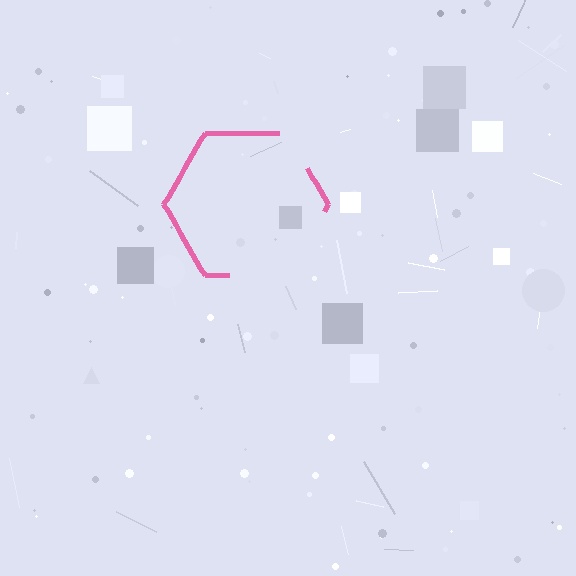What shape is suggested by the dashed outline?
The dashed outline suggests a hexagon.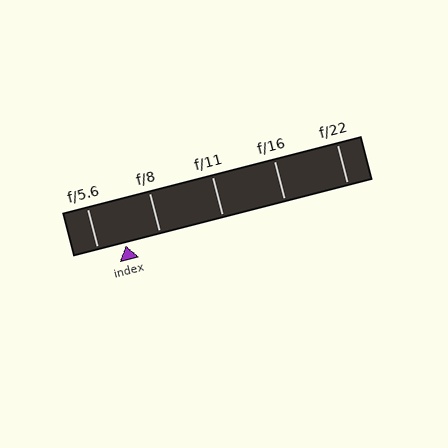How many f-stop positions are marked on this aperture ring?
There are 5 f-stop positions marked.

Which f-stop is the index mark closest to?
The index mark is closest to f/5.6.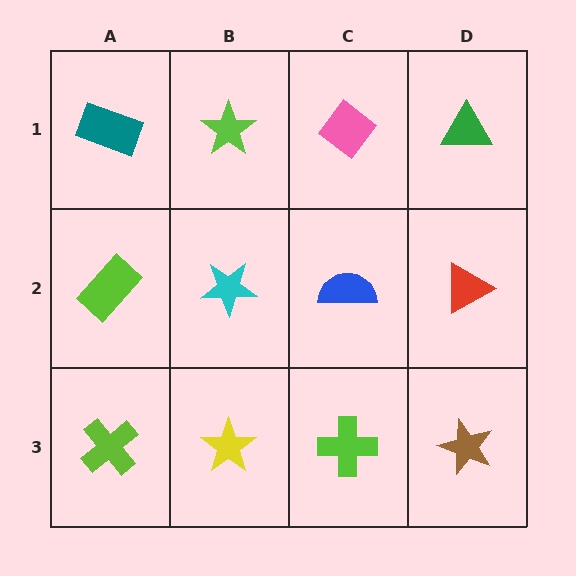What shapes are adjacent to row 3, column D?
A red triangle (row 2, column D), a lime cross (row 3, column C).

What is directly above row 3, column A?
A lime rectangle.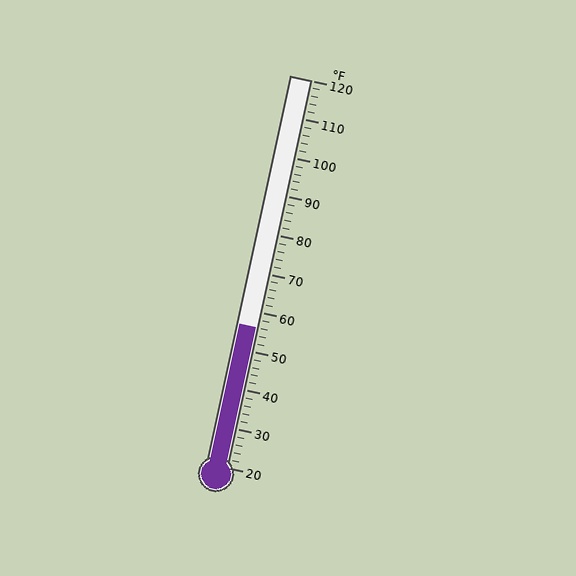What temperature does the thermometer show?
The thermometer shows approximately 56°F.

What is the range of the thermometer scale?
The thermometer scale ranges from 20°F to 120°F.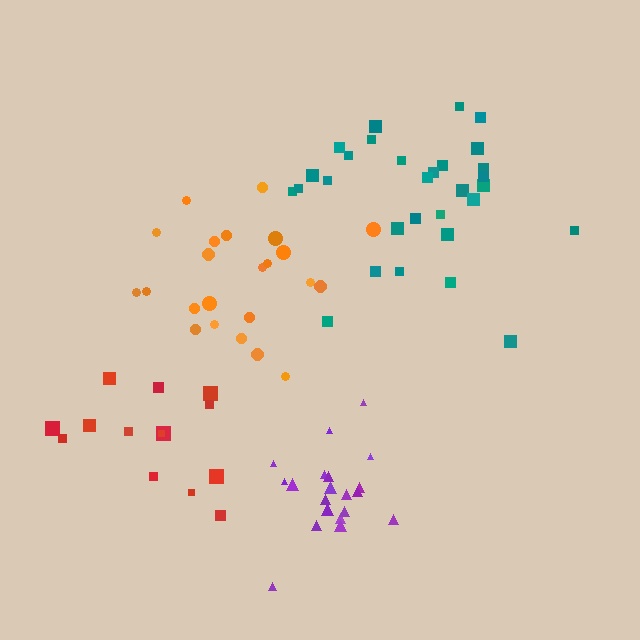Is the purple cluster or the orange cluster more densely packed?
Purple.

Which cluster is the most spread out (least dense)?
Red.